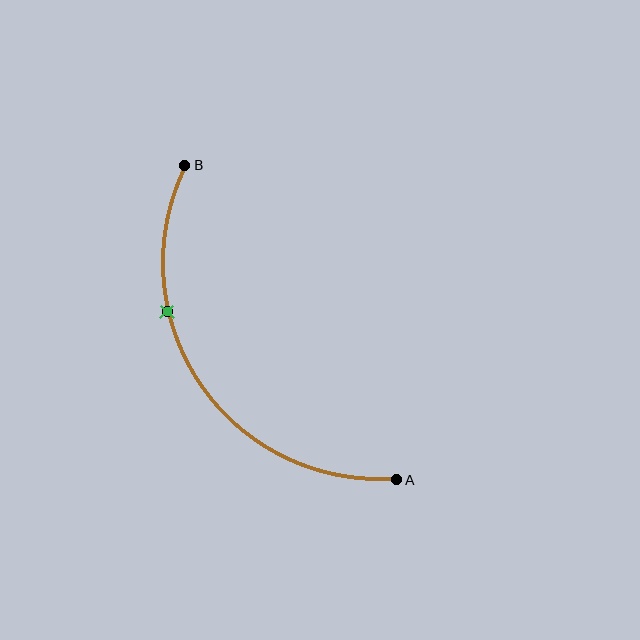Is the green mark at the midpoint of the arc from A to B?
No. The green mark lies on the arc but is closer to endpoint B. The arc midpoint would be at the point on the curve equidistant along the arc from both A and B.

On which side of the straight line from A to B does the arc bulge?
The arc bulges below and to the left of the straight line connecting A and B.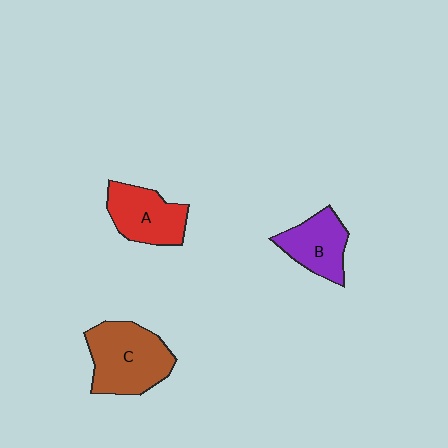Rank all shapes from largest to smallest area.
From largest to smallest: C (brown), A (red), B (purple).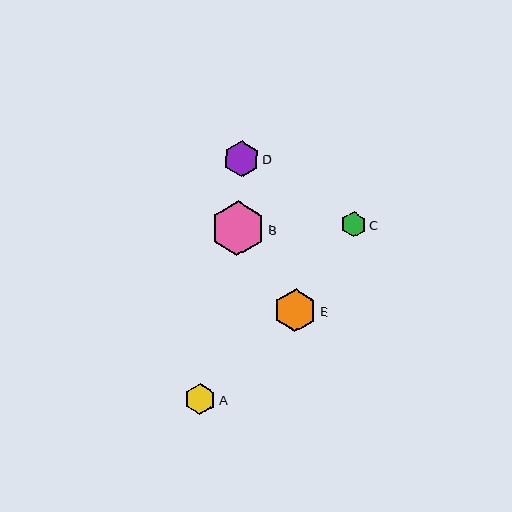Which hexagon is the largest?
Hexagon B is the largest with a size of approximately 54 pixels.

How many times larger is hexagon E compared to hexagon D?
Hexagon E is approximately 1.2 times the size of hexagon D.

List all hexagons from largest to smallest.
From largest to smallest: B, E, D, A, C.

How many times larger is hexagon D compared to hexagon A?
Hexagon D is approximately 1.2 times the size of hexagon A.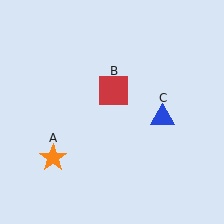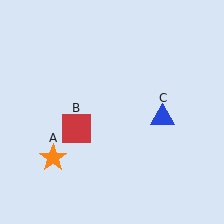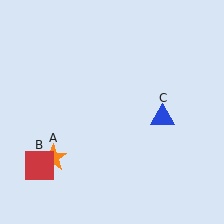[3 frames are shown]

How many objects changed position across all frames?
1 object changed position: red square (object B).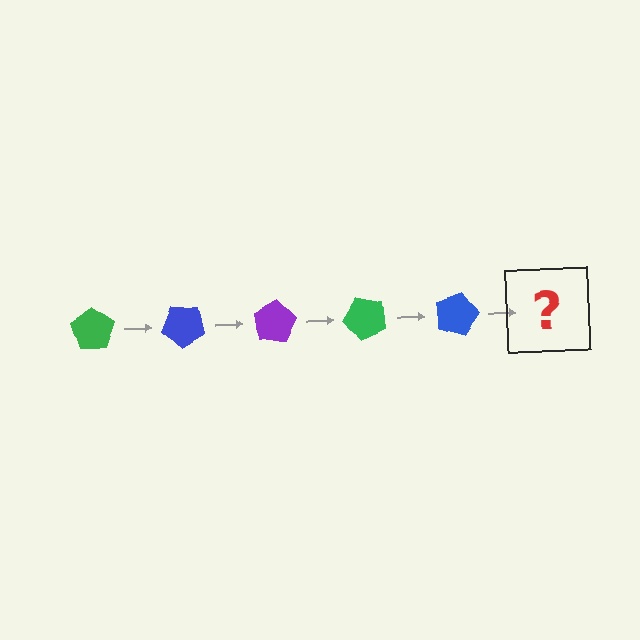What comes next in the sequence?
The next element should be a purple pentagon, rotated 200 degrees from the start.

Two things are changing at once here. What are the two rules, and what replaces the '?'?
The two rules are that it rotates 40 degrees each step and the color cycles through green, blue, and purple. The '?' should be a purple pentagon, rotated 200 degrees from the start.